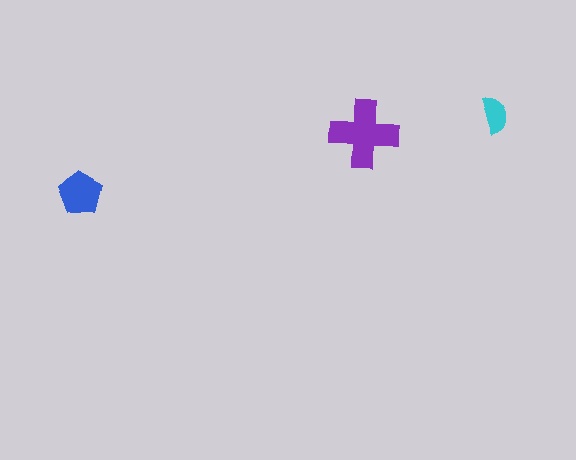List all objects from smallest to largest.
The cyan semicircle, the blue pentagon, the purple cross.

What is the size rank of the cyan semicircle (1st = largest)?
3rd.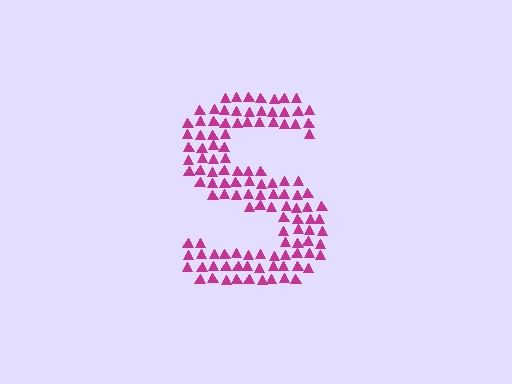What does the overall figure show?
The overall figure shows the letter S.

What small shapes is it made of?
It is made of small triangles.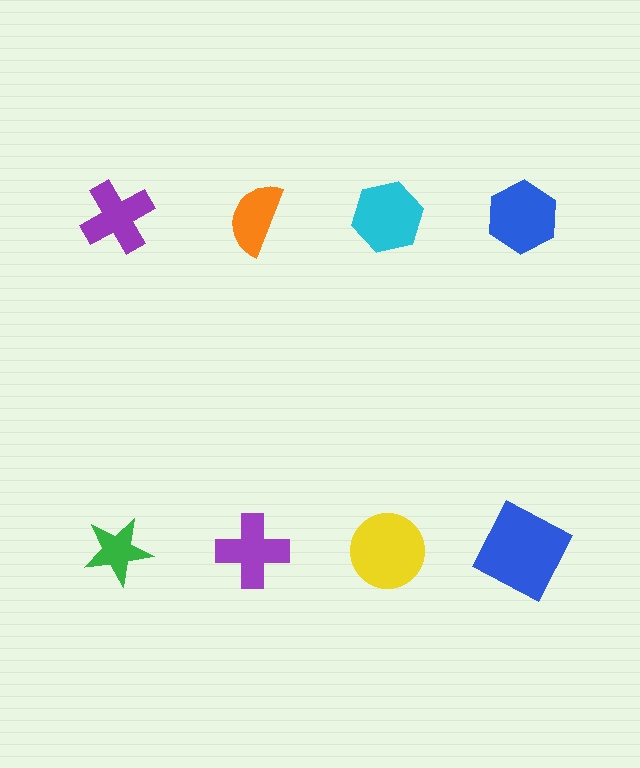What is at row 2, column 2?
A purple cross.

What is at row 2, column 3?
A yellow circle.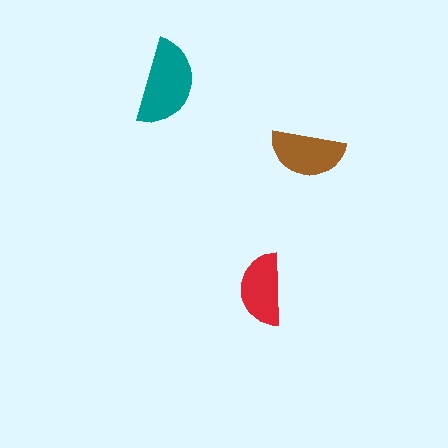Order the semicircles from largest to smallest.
the teal one, the brown one, the red one.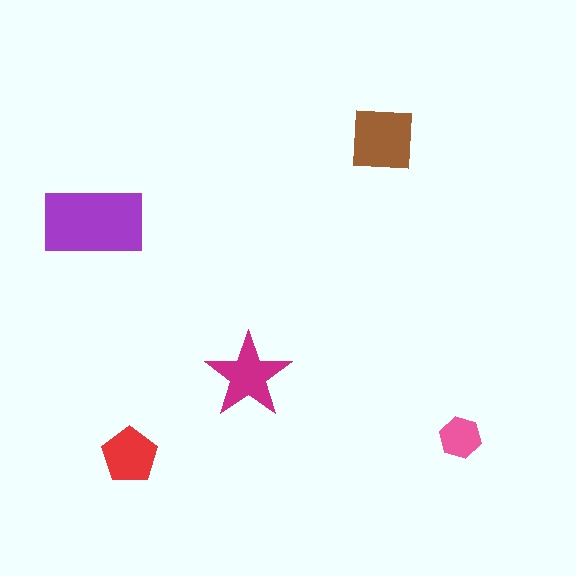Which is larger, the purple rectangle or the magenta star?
The purple rectangle.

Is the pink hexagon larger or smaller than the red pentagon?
Smaller.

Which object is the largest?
The purple rectangle.